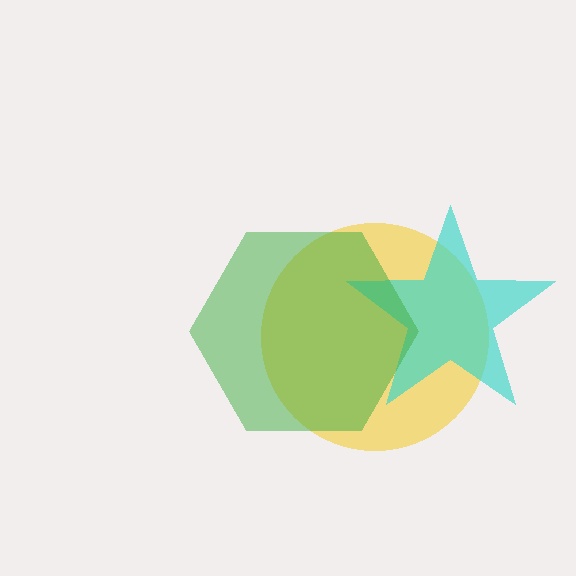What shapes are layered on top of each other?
The layered shapes are: a yellow circle, a cyan star, a green hexagon.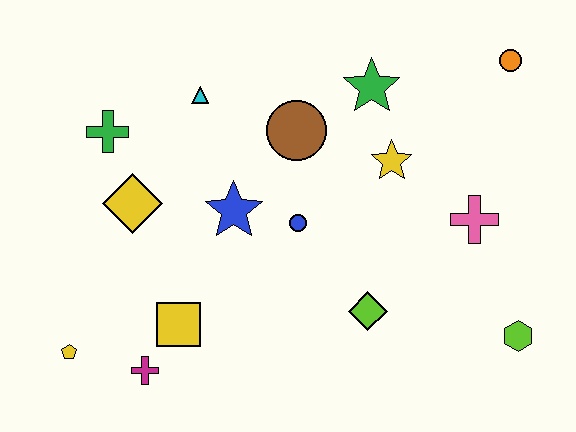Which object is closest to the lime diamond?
The blue circle is closest to the lime diamond.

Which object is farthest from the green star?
The yellow pentagon is farthest from the green star.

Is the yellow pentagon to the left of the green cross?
Yes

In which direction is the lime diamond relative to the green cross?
The lime diamond is to the right of the green cross.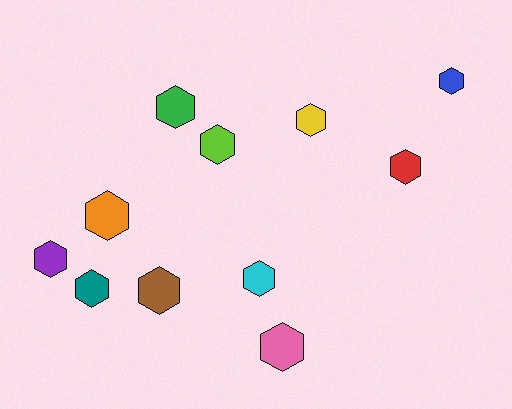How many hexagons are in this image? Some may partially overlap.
There are 11 hexagons.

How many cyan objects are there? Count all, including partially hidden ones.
There is 1 cyan object.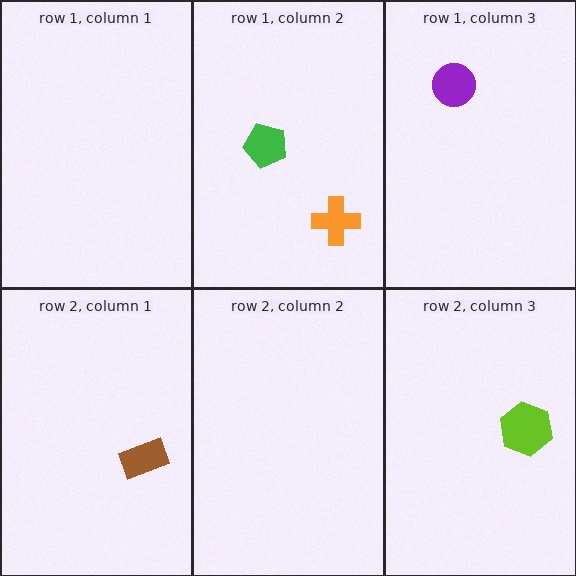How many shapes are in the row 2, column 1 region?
1.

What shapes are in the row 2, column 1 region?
The brown rectangle.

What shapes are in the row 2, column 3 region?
The lime hexagon.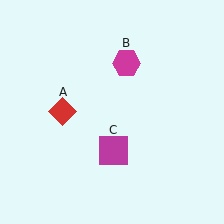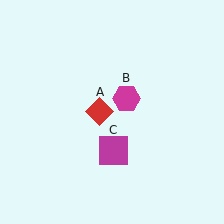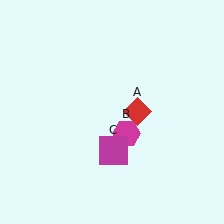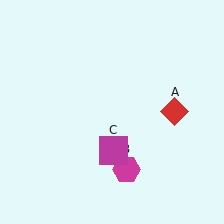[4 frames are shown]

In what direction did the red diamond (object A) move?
The red diamond (object A) moved right.